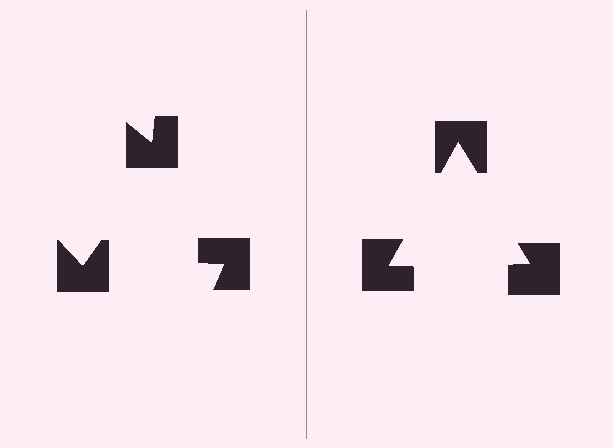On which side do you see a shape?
An illusory triangle appears on the right side. On the left side the wedge cuts are rotated, so no coherent shape forms.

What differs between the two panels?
The notched squares are positioned identically on both sides; only the wedge orientations differ. On the right they align to a triangle; on the left they are misaligned.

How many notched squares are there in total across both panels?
6 — 3 on each side.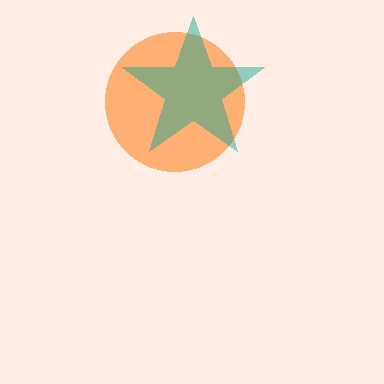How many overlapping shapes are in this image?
There are 2 overlapping shapes in the image.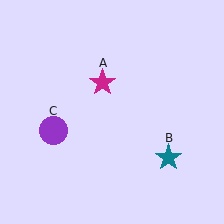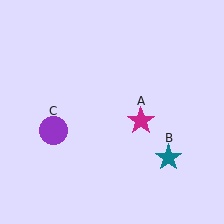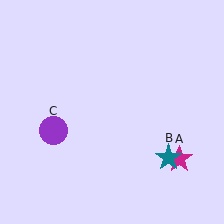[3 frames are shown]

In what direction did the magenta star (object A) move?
The magenta star (object A) moved down and to the right.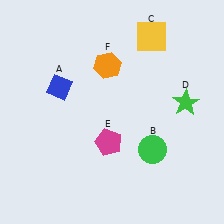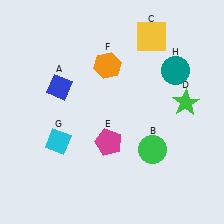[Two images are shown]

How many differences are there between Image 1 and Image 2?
There are 2 differences between the two images.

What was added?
A cyan diamond (G), a teal circle (H) were added in Image 2.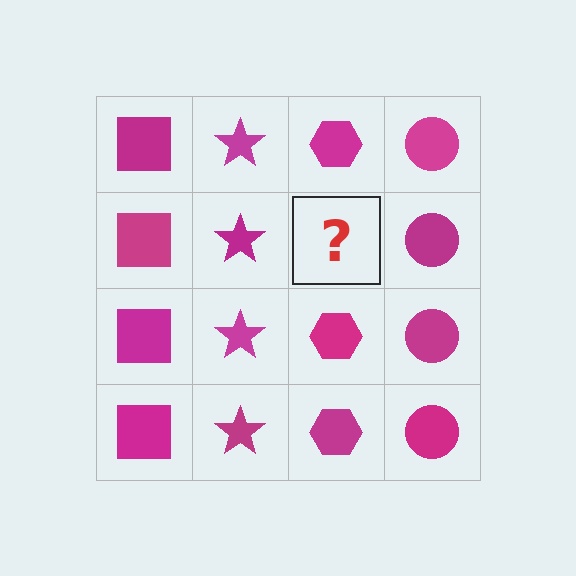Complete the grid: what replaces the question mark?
The question mark should be replaced with a magenta hexagon.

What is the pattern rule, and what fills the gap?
The rule is that each column has a consistent shape. The gap should be filled with a magenta hexagon.